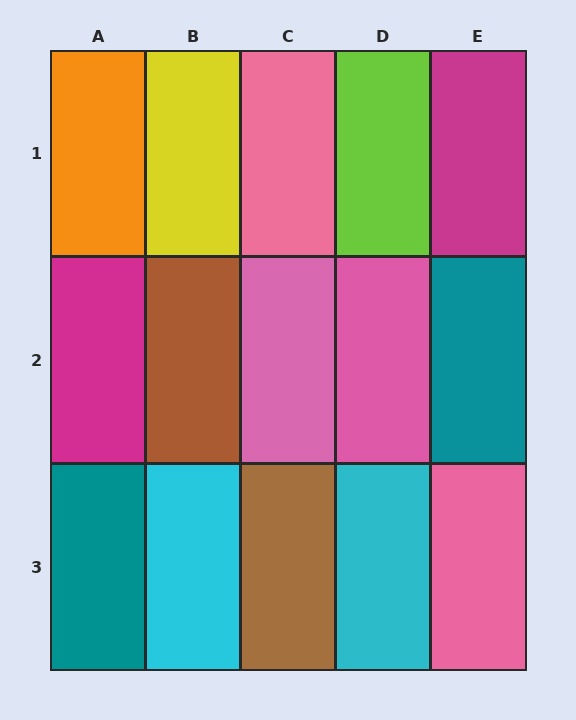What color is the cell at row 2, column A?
Magenta.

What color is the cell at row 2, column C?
Pink.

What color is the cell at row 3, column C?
Brown.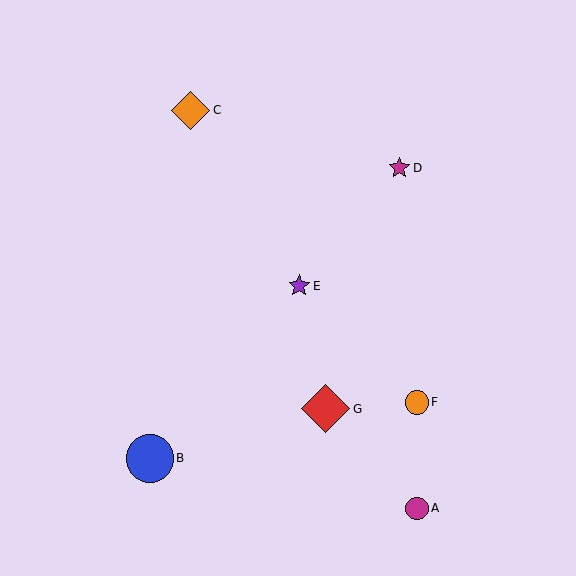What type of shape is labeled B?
Shape B is a blue circle.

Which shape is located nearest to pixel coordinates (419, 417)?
The orange circle (labeled F) at (417, 402) is nearest to that location.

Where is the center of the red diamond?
The center of the red diamond is at (325, 409).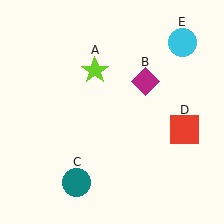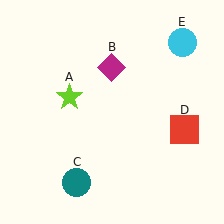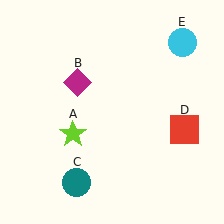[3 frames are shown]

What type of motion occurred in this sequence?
The lime star (object A), magenta diamond (object B) rotated counterclockwise around the center of the scene.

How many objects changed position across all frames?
2 objects changed position: lime star (object A), magenta diamond (object B).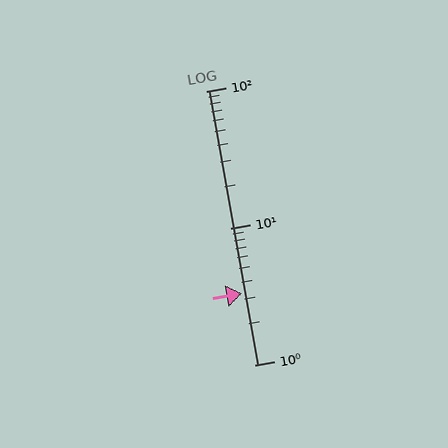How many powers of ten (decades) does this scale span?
The scale spans 2 decades, from 1 to 100.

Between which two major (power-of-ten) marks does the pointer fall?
The pointer is between 1 and 10.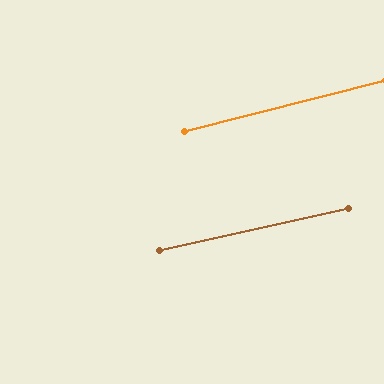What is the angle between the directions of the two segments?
Approximately 2 degrees.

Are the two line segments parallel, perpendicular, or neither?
Parallel — their directions differ by only 1.9°.